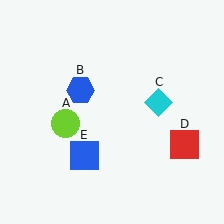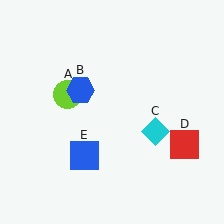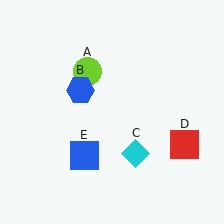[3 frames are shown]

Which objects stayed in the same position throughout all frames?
Blue hexagon (object B) and red square (object D) and blue square (object E) remained stationary.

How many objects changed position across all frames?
2 objects changed position: lime circle (object A), cyan diamond (object C).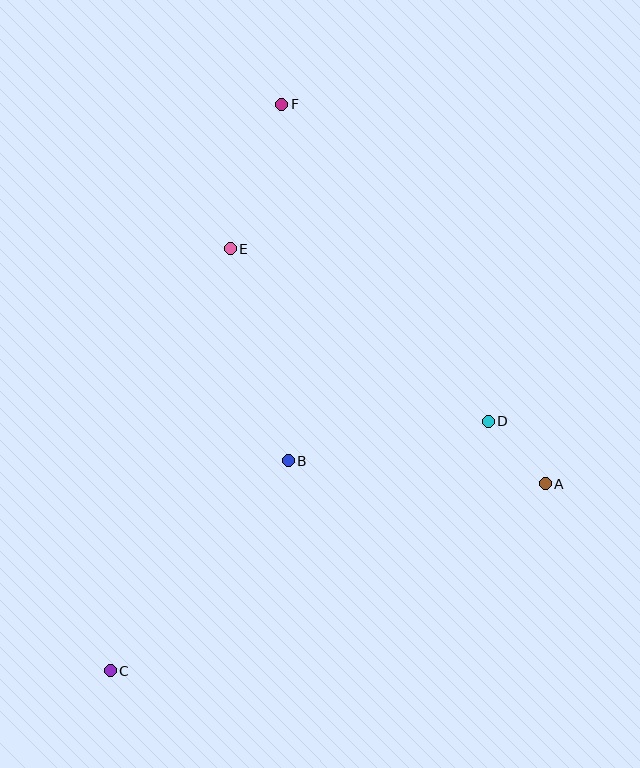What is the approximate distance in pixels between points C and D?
The distance between C and D is approximately 453 pixels.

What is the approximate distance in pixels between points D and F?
The distance between D and F is approximately 379 pixels.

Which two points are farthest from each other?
Points C and F are farthest from each other.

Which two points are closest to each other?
Points A and D are closest to each other.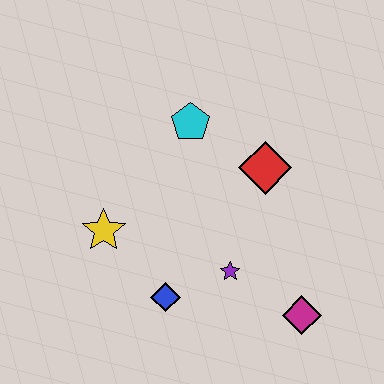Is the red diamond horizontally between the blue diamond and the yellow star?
No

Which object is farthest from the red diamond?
The yellow star is farthest from the red diamond.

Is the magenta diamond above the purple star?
No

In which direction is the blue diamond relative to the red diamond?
The blue diamond is below the red diamond.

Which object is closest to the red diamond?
The cyan pentagon is closest to the red diamond.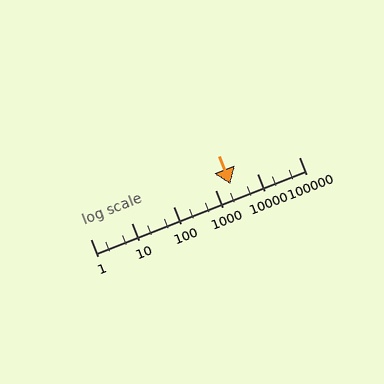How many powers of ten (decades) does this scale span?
The scale spans 5 decades, from 1 to 100000.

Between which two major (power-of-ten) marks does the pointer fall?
The pointer is between 1000 and 10000.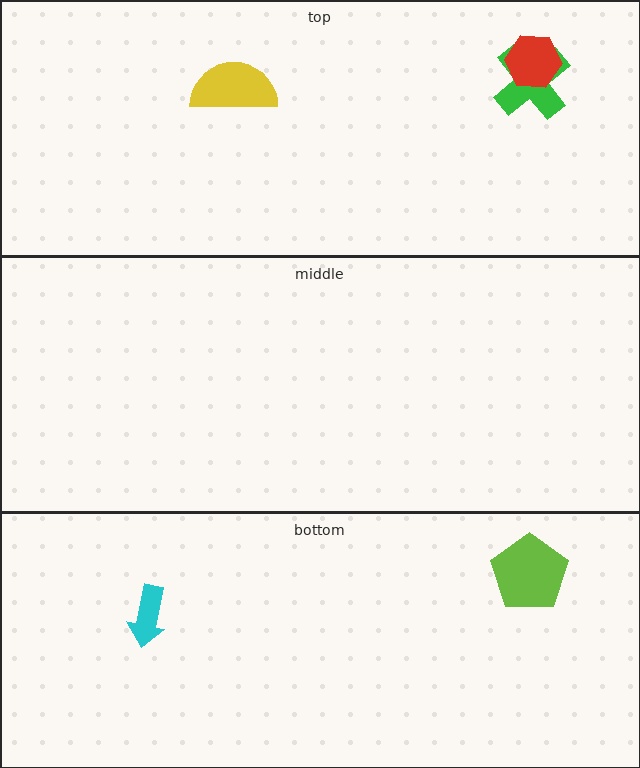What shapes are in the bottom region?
The cyan arrow, the lime pentagon.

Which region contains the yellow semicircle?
The top region.